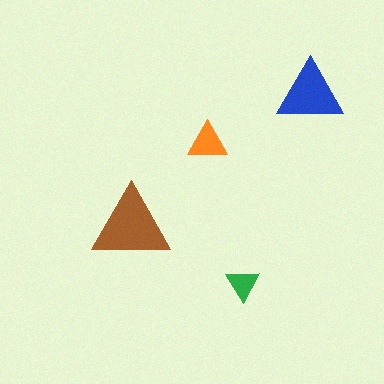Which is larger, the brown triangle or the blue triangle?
The brown one.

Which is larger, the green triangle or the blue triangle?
The blue one.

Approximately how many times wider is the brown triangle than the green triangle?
About 2.5 times wider.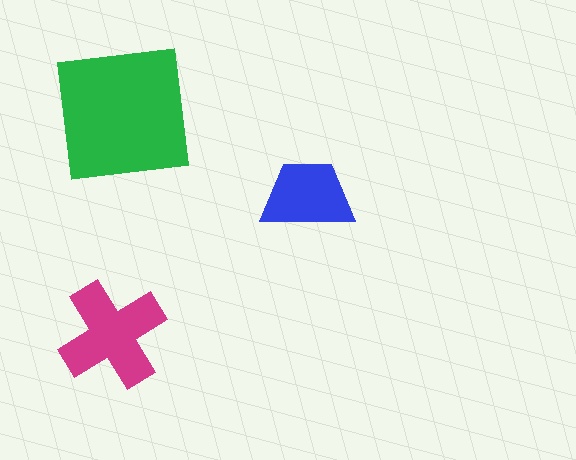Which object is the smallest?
The blue trapezoid.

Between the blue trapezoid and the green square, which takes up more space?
The green square.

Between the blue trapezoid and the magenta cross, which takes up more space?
The magenta cross.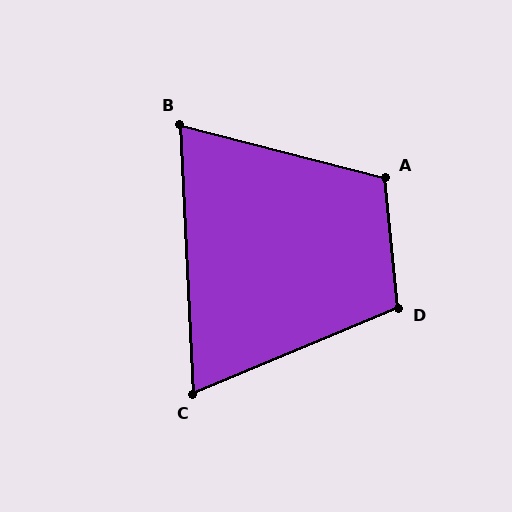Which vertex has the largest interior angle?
A, at approximately 110 degrees.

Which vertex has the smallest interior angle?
C, at approximately 70 degrees.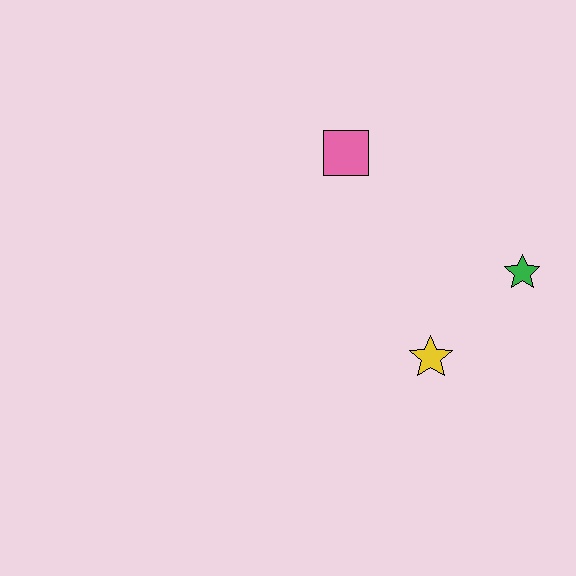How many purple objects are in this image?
There are no purple objects.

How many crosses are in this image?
There are no crosses.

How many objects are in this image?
There are 3 objects.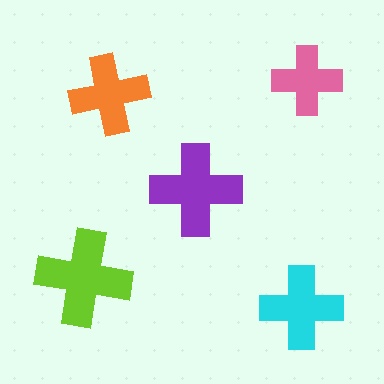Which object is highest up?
The pink cross is topmost.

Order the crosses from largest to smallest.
the lime one, the purple one, the cyan one, the orange one, the pink one.